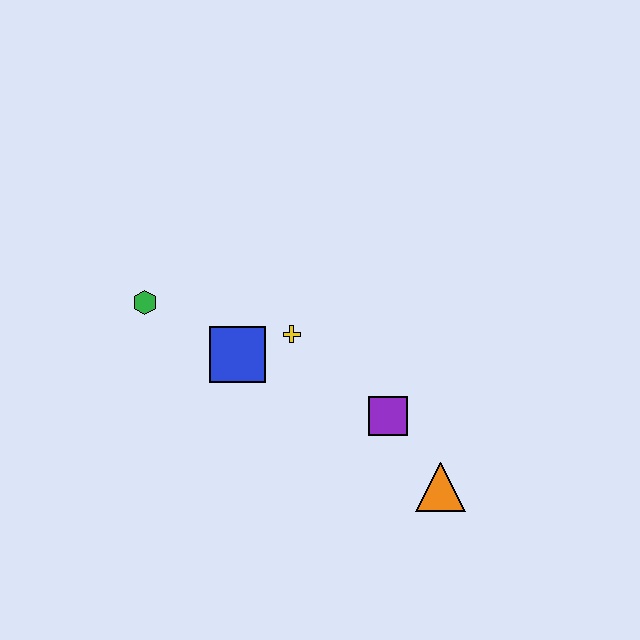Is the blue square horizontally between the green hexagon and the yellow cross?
Yes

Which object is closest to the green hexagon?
The blue square is closest to the green hexagon.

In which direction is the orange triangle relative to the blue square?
The orange triangle is to the right of the blue square.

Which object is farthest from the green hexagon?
The orange triangle is farthest from the green hexagon.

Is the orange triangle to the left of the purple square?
No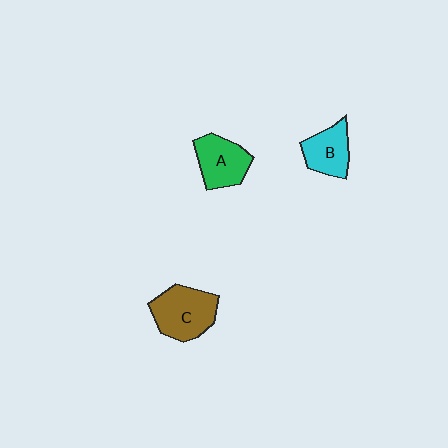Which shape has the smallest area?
Shape B (cyan).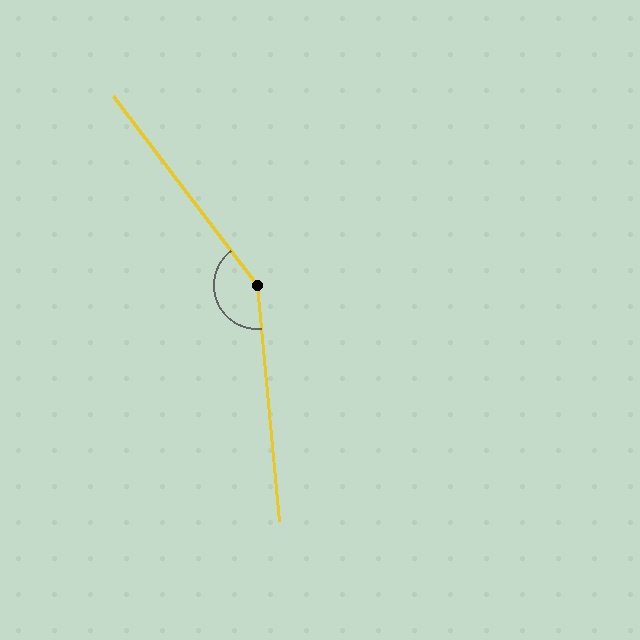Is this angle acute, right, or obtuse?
It is obtuse.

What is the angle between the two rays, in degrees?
Approximately 148 degrees.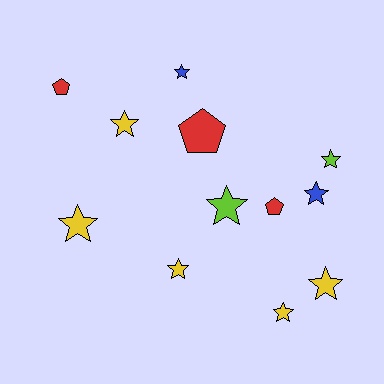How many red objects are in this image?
There are 3 red objects.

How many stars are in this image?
There are 9 stars.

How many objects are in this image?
There are 12 objects.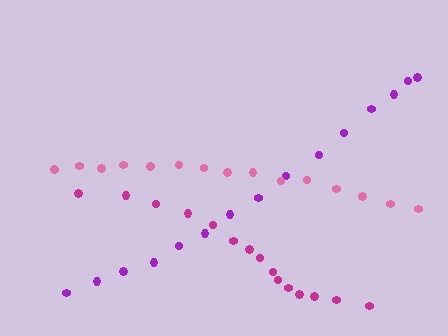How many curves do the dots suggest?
There are 3 distinct paths.